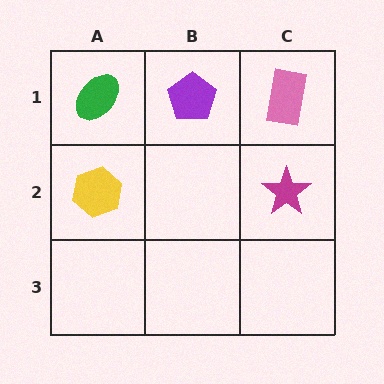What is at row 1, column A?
A green ellipse.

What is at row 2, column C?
A magenta star.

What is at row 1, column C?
A pink rectangle.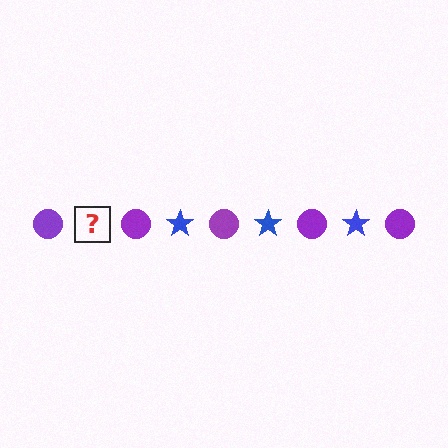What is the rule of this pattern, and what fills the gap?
The rule is that the pattern alternates between purple circle and blue star. The gap should be filled with a blue star.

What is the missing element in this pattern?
The missing element is a blue star.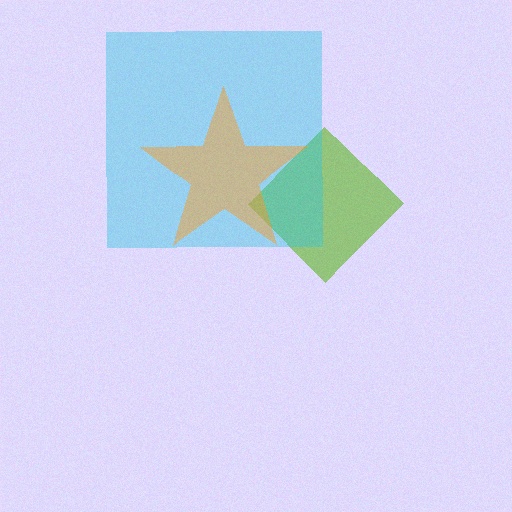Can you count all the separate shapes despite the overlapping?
Yes, there are 3 separate shapes.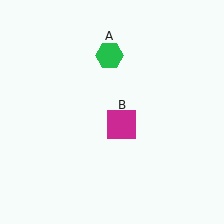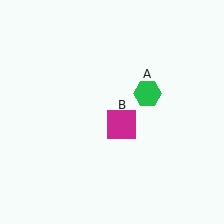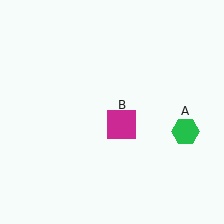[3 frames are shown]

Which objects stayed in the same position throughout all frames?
Magenta square (object B) remained stationary.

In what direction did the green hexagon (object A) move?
The green hexagon (object A) moved down and to the right.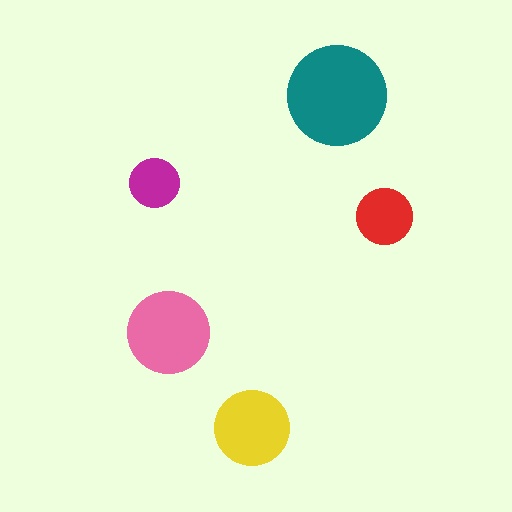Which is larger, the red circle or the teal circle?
The teal one.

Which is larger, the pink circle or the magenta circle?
The pink one.